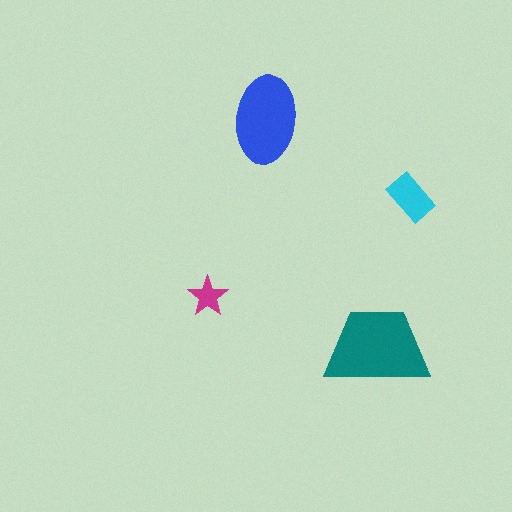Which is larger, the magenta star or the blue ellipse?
The blue ellipse.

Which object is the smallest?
The magenta star.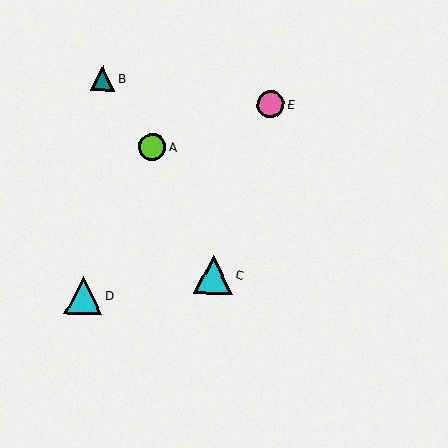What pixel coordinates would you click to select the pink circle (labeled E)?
Click at (271, 105) to select the pink circle E.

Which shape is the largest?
The cyan triangle (labeled C) is the largest.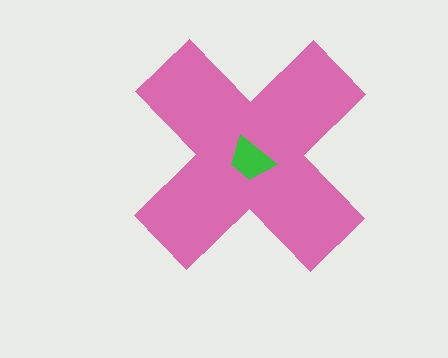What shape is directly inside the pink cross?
The green trapezoid.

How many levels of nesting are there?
2.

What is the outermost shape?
The pink cross.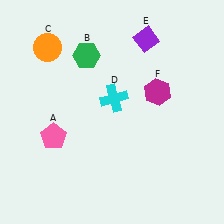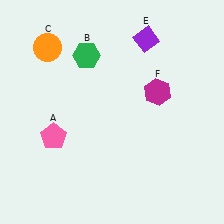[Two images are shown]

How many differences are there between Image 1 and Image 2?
There is 1 difference between the two images.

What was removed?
The cyan cross (D) was removed in Image 2.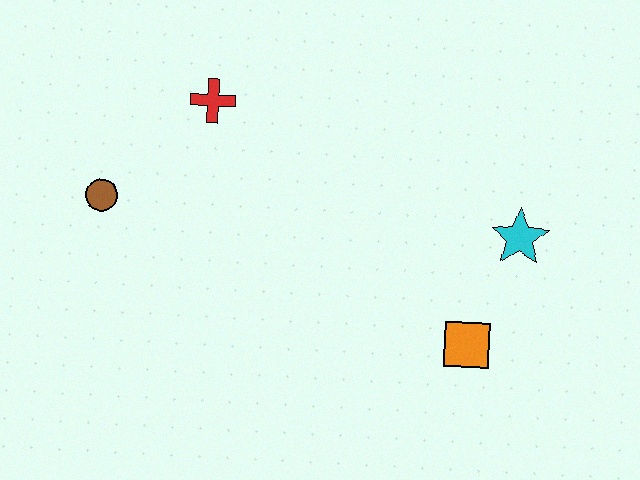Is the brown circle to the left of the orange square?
Yes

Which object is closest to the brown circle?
The red cross is closest to the brown circle.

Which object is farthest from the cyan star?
The brown circle is farthest from the cyan star.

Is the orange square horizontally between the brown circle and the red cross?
No